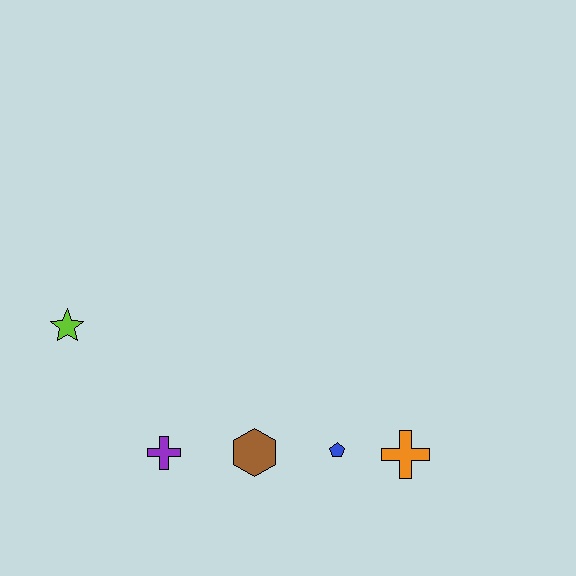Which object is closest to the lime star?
The purple cross is closest to the lime star.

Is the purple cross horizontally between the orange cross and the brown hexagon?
No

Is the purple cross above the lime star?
No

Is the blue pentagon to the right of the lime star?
Yes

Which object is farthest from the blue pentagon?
The lime star is farthest from the blue pentagon.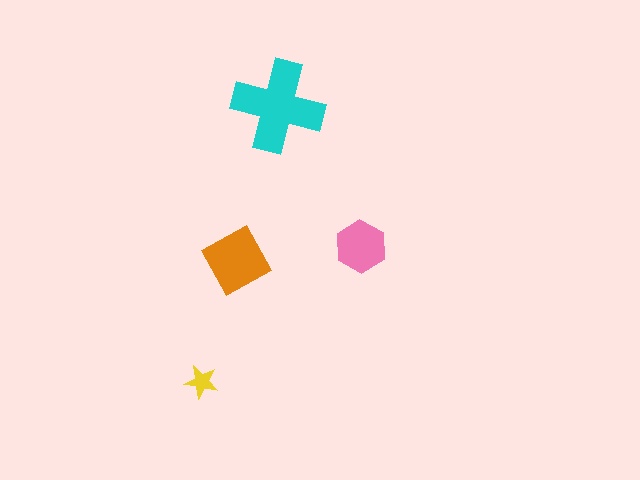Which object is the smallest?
The yellow star.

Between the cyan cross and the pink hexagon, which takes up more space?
The cyan cross.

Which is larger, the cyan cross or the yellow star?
The cyan cross.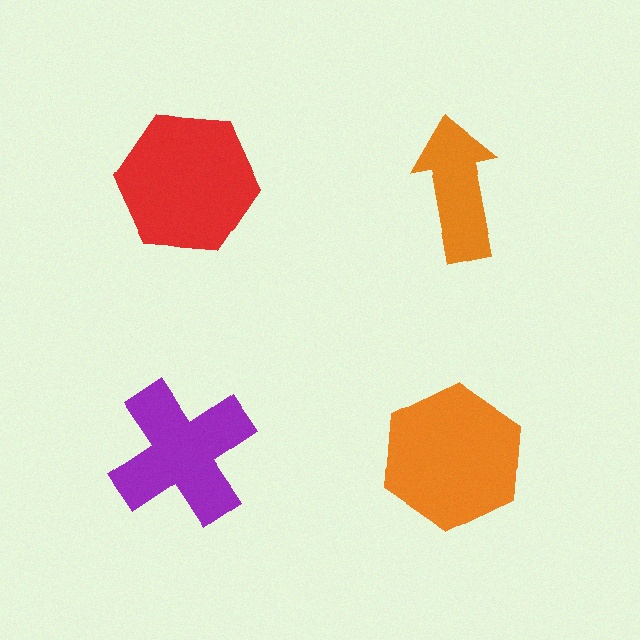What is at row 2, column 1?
A purple cross.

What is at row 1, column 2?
An orange arrow.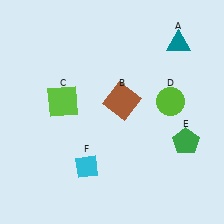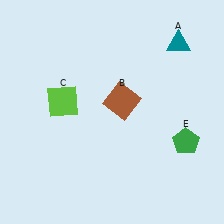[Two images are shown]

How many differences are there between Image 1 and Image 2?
There are 2 differences between the two images.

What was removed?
The cyan diamond (F), the lime circle (D) were removed in Image 2.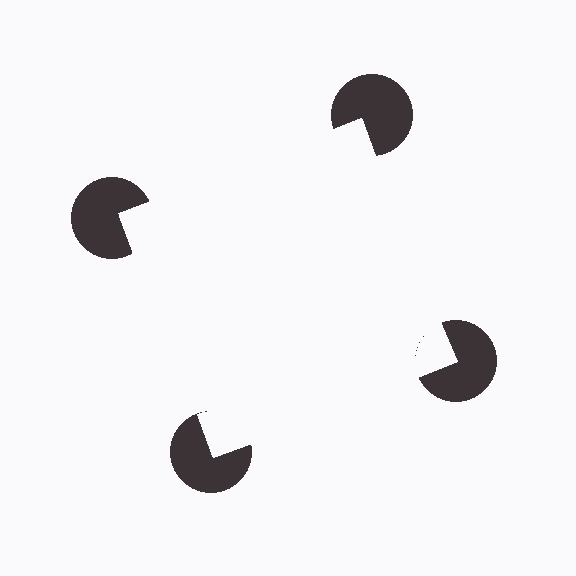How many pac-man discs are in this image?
There are 4 — one at each vertex of the illusory square.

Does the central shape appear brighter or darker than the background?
It typically appears slightly brighter than the background, even though no actual brightness change is drawn.